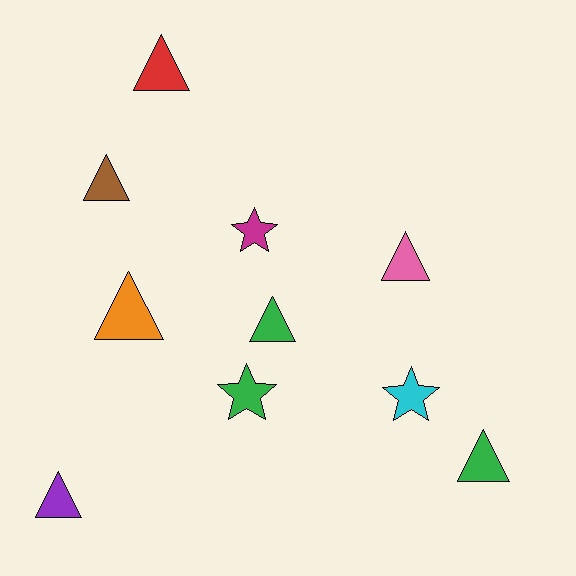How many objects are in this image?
There are 10 objects.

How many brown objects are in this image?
There is 1 brown object.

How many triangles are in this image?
There are 7 triangles.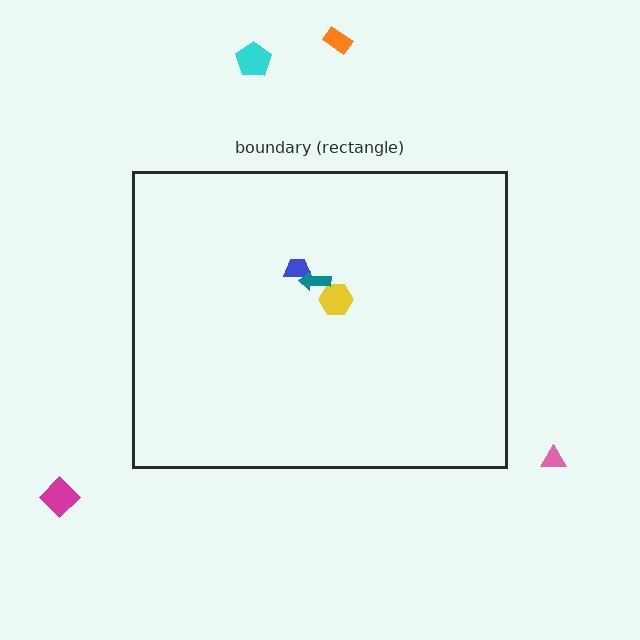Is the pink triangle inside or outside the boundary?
Outside.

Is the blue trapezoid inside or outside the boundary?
Inside.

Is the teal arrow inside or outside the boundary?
Inside.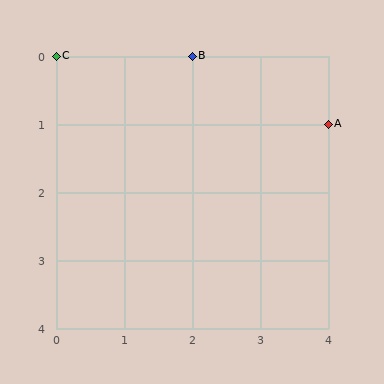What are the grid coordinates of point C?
Point C is at grid coordinates (0, 0).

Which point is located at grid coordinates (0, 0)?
Point C is at (0, 0).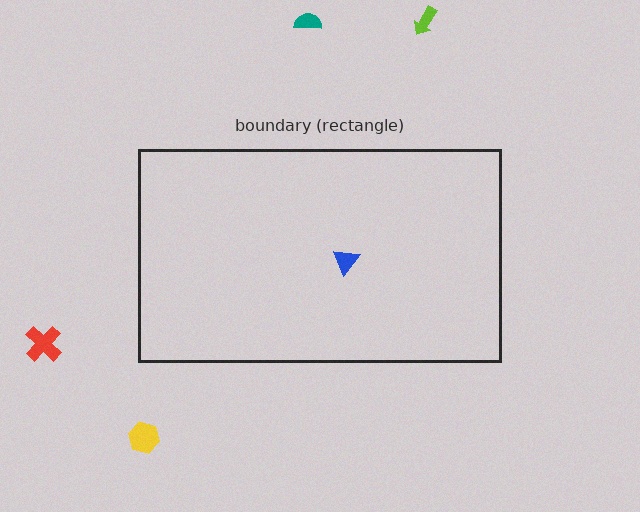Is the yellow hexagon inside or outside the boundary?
Outside.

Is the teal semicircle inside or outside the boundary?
Outside.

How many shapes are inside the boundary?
1 inside, 4 outside.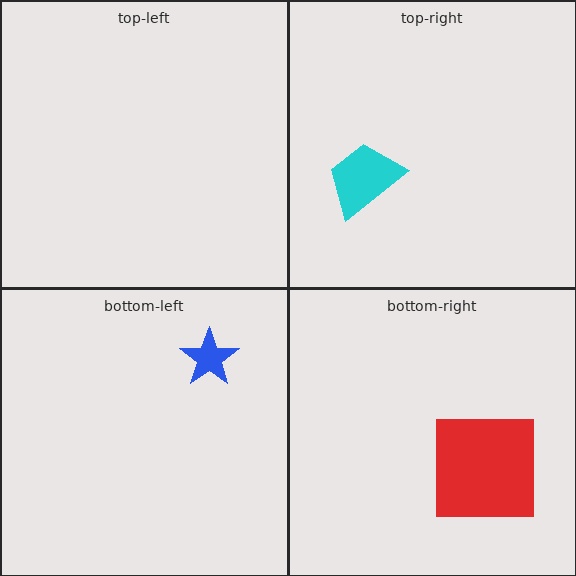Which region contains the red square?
The bottom-right region.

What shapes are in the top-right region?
The cyan trapezoid.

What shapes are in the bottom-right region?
The red square.